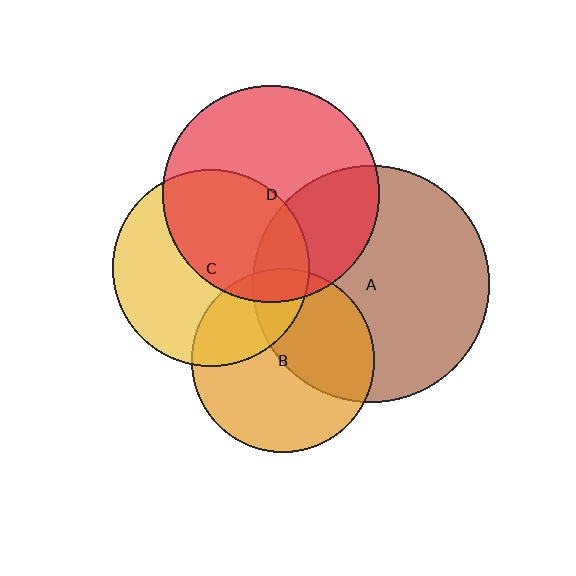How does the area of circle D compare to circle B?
Approximately 1.4 times.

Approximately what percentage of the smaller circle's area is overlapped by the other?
Approximately 20%.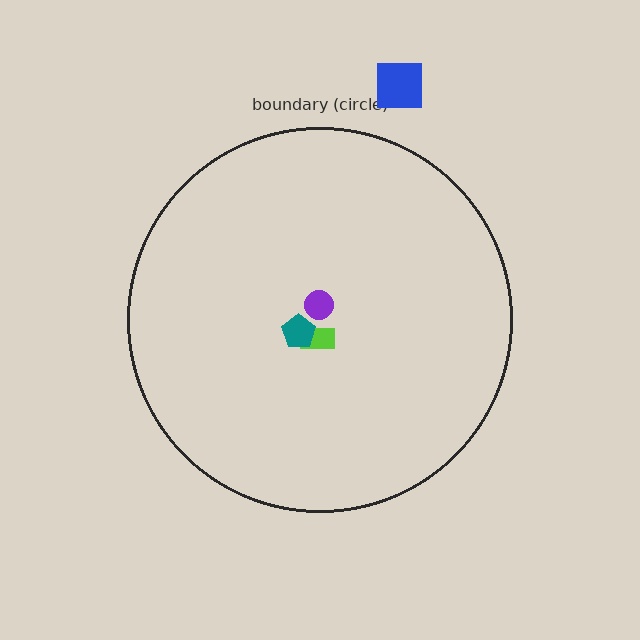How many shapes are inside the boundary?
3 inside, 1 outside.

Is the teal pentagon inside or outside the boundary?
Inside.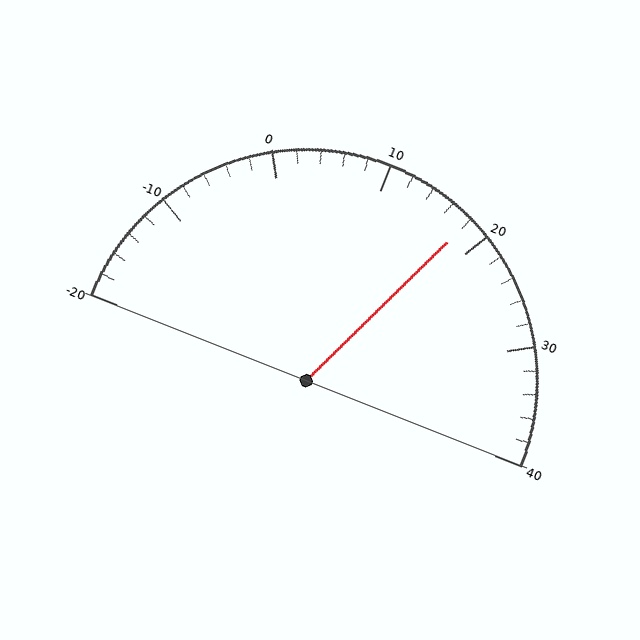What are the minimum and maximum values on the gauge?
The gauge ranges from -20 to 40.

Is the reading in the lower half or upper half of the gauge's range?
The reading is in the upper half of the range (-20 to 40).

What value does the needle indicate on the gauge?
The needle indicates approximately 18.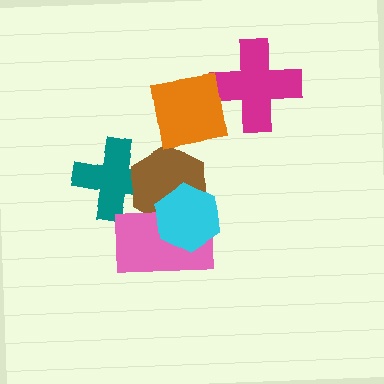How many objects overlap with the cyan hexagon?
2 objects overlap with the cyan hexagon.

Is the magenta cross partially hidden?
No, no other shape covers it.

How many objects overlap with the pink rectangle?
3 objects overlap with the pink rectangle.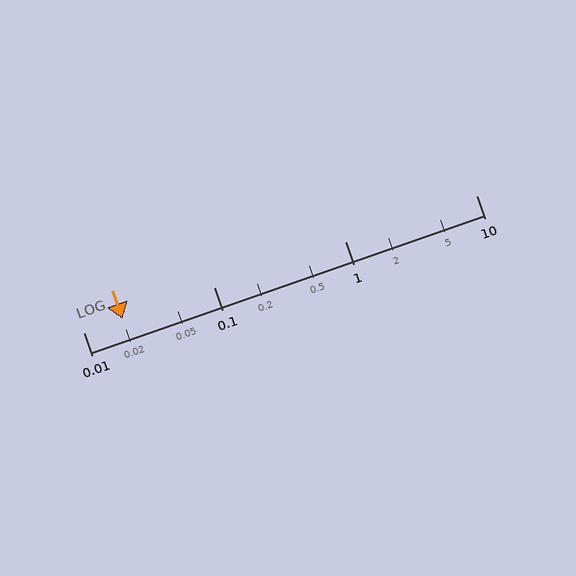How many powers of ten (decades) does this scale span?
The scale spans 3 decades, from 0.01 to 10.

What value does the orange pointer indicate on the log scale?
The pointer indicates approximately 0.02.